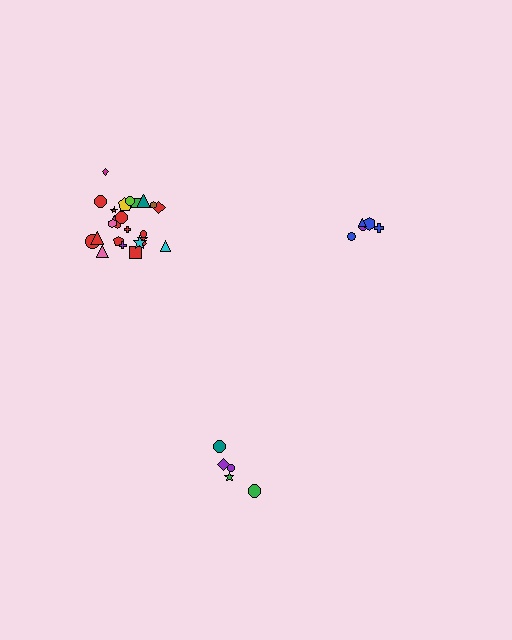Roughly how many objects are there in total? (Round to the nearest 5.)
Roughly 35 objects in total.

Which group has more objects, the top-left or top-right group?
The top-left group.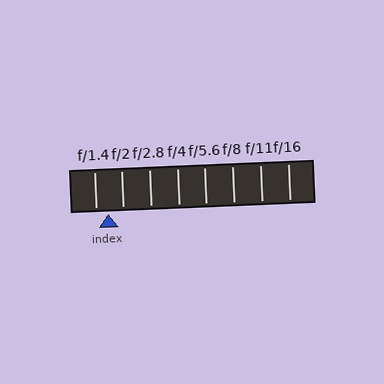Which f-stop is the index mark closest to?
The index mark is closest to f/1.4.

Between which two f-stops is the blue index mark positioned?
The index mark is between f/1.4 and f/2.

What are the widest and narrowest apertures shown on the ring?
The widest aperture shown is f/1.4 and the narrowest is f/16.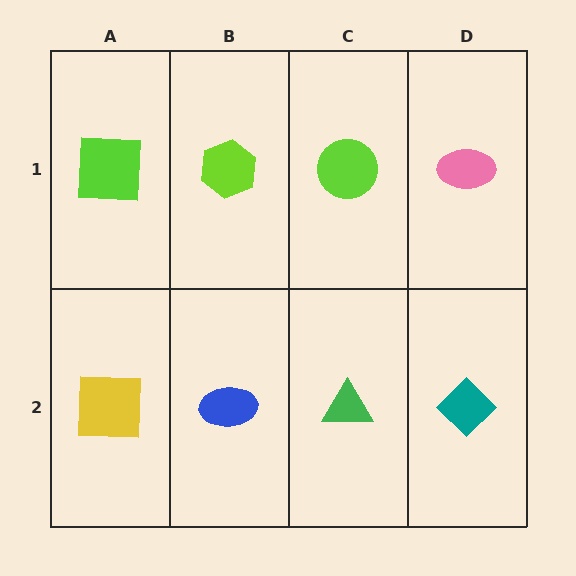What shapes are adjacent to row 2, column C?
A lime circle (row 1, column C), a blue ellipse (row 2, column B), a teal diamond (row 2, column D).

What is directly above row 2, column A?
A lime square.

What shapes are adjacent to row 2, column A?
A lime square (row 1, column A), a blue ellipse (row 2, column B).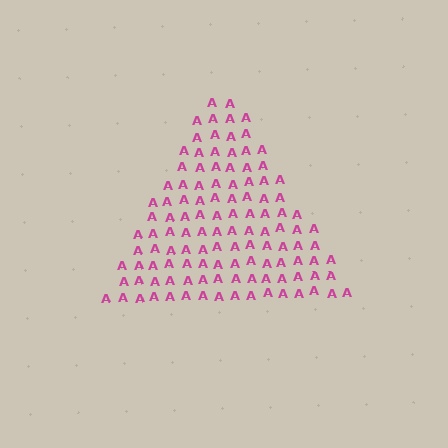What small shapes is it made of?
It is made of small letter A's.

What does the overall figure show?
The overall figure shows a triangle.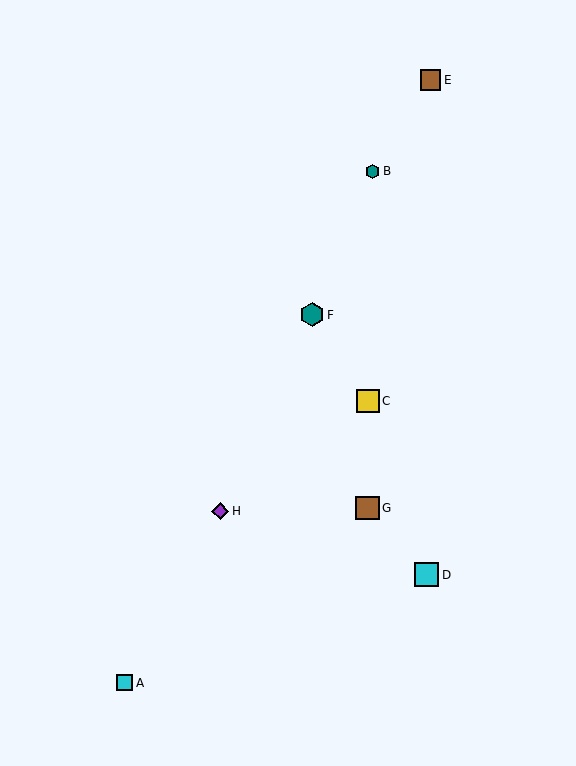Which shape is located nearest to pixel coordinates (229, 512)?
The purple diamond (labeled H) at (220, 511) is nearest to that location.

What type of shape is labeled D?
Shape D is a cyan square.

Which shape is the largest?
The teal hexagon (labeled F) is the largest.